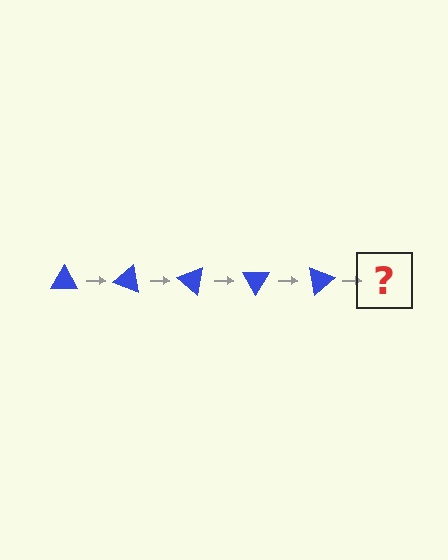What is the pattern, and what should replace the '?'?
The pattern is that the triangle rotates 20 degrees each step. The '?' should be a blue triangle rotated 100 degrees.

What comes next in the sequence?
The next element should be a blue triangle rotated 100 degrees.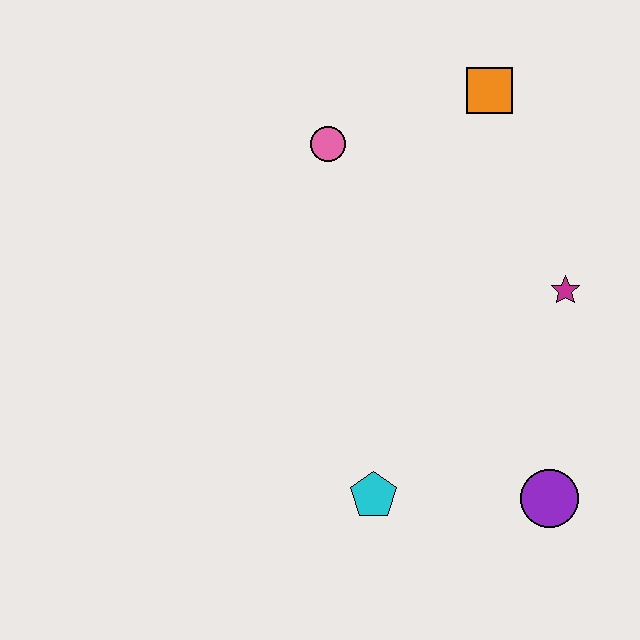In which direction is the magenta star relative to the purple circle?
The magenta star is above the purple circle.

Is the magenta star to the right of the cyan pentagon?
Yes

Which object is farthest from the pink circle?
The purple circle is farthest from the pink circle.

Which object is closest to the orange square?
The pink circle is closest to the orange square.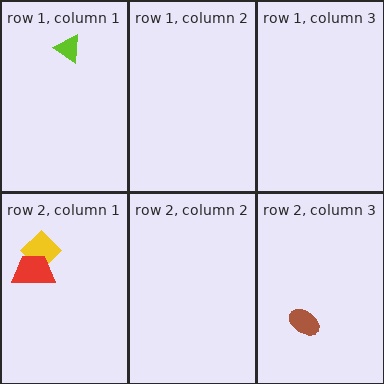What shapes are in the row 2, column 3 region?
The brown ellipse.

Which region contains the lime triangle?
The row 1, column 1 region.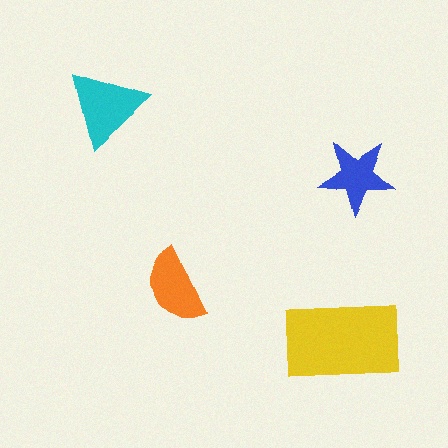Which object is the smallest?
The blue star.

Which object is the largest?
The yellow rectangle.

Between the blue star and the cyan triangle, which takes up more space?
The cyan triangle.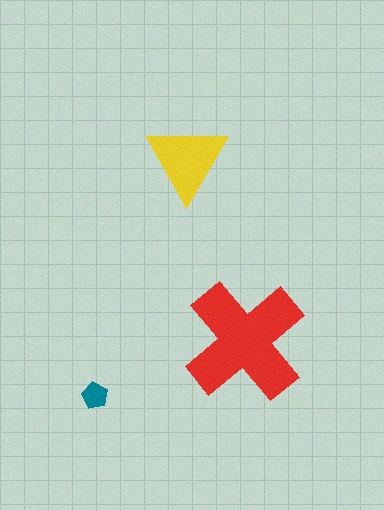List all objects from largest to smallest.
The red cross, the yellow triangle, the teal pentagon.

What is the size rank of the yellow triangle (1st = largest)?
2nd.